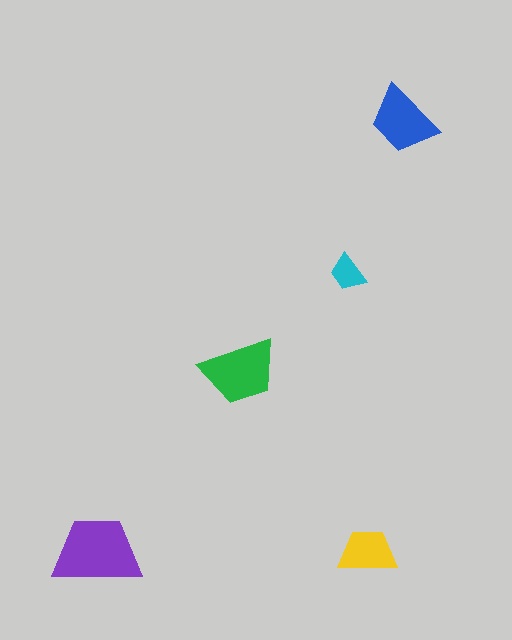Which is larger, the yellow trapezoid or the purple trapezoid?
The purple one.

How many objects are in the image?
There are 5 objects in the image.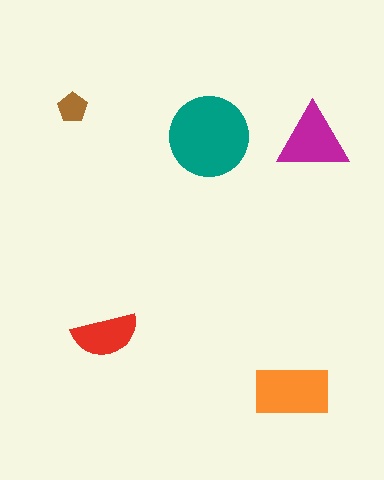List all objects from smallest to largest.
The brown pentagon, the red semicircle, the magenta triangle, the orange rectangle, the teal circle.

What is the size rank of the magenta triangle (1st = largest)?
3rd.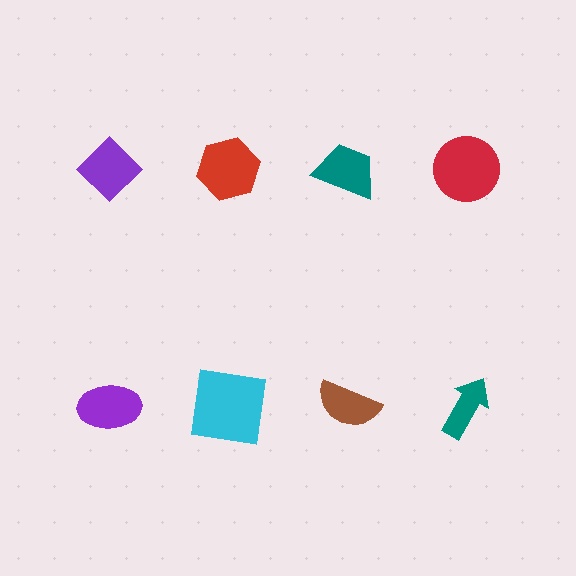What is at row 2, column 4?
A teal arrow.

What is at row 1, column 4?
A red circle.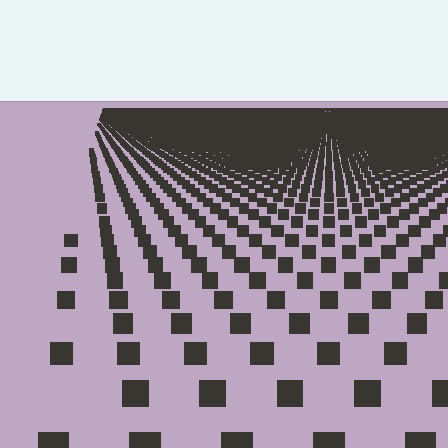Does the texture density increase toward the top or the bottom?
Density increases toward the top.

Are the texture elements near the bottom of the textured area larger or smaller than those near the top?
Larger. Near the bottom, elements are closer to the viewer and appear at a bigger on-screen size.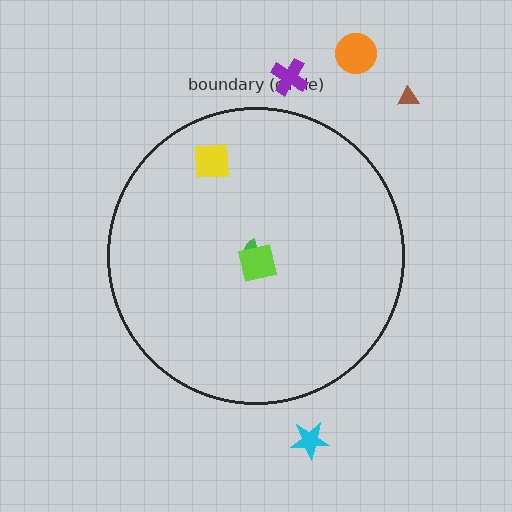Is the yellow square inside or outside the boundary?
Inside.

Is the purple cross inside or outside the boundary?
Outside.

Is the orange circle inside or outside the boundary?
Outside.